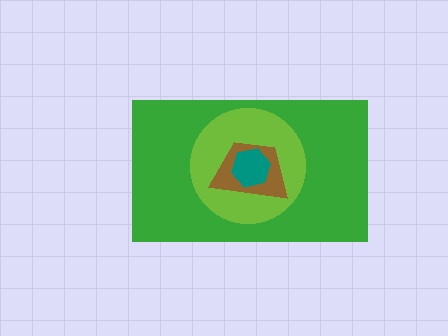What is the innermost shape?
The teal hexagon.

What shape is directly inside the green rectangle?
The lime circle.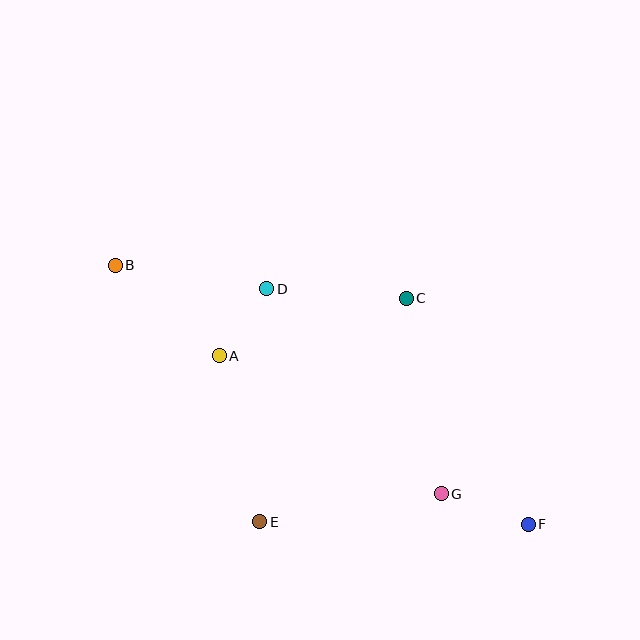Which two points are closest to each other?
Points A and D are closest to each other.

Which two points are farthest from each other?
Points B and F are farthest from each other.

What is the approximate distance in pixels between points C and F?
The distance between C and F is approximately 257 pixels.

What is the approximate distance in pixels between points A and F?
The distance between A and F is approximately 352 pixels.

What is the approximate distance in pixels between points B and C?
The distance between B and C is approximately 293 pixels.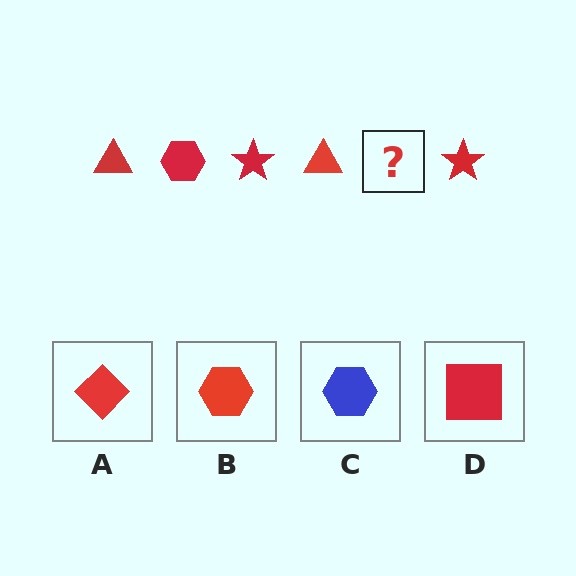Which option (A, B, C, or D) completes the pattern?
B.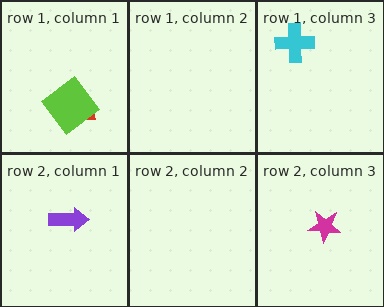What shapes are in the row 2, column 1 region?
The purple arrow.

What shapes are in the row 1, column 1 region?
The red semicircle, the lime diamond.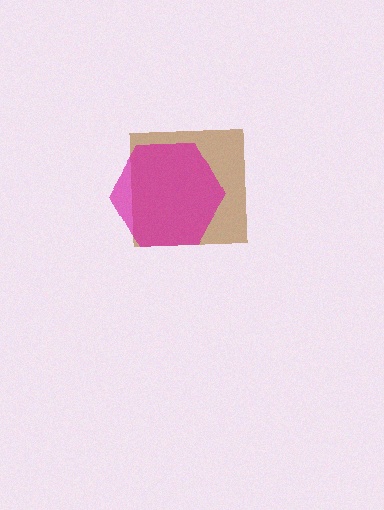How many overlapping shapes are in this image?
There are 2 overlapping shapes in the image.